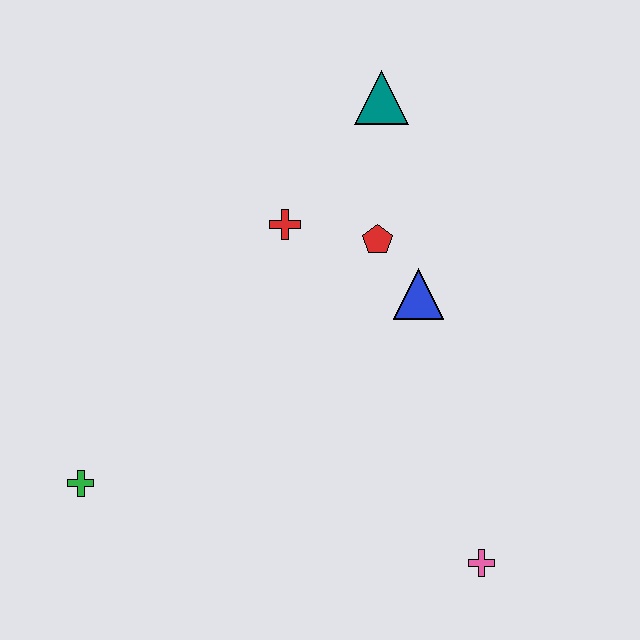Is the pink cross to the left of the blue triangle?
No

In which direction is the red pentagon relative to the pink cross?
The red pentagon is above the pink cross.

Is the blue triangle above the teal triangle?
No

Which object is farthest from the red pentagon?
The green cross is farthest from the red pentagon.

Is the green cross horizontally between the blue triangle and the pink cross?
No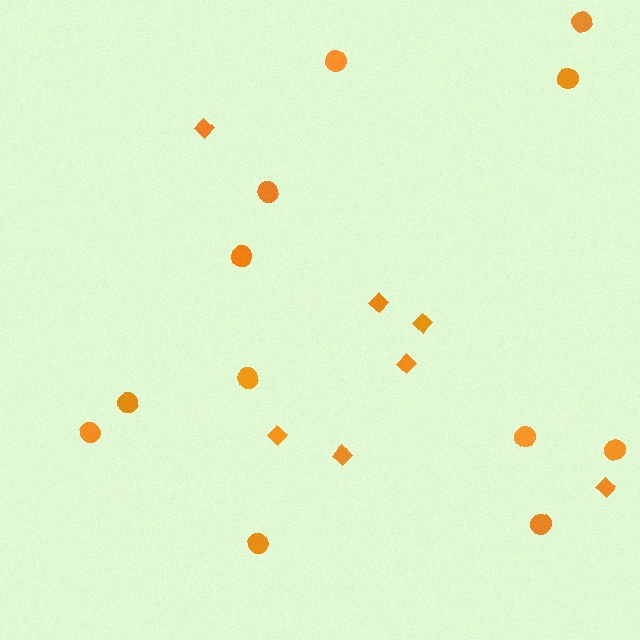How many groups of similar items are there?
There are 2 groups: one group of diamonds (7) and one group of circles (12).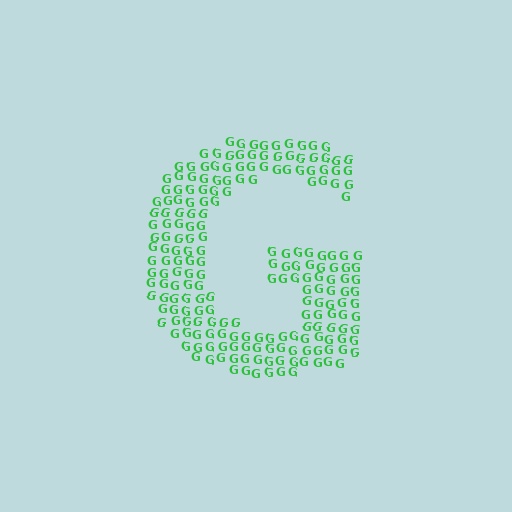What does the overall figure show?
The overall figure shows the letter G.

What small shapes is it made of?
It is made of small letter G's.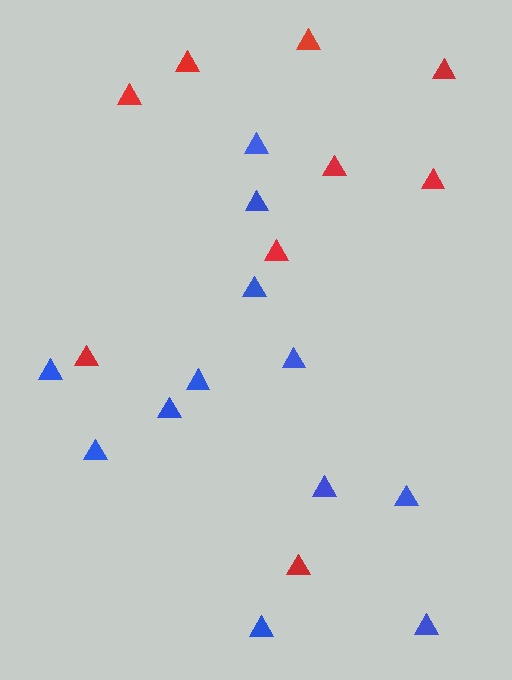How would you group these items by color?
There are 2 groups: one group of red triangles (9) and one group of blue triangles (12).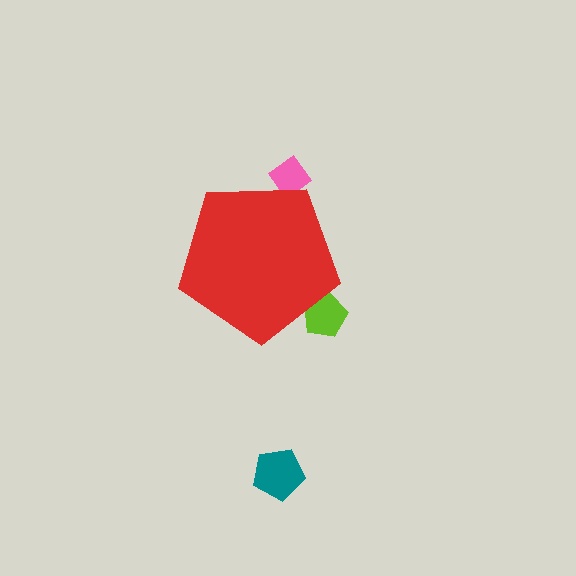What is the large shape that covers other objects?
A red pentagon.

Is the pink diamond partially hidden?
Yes, the pink diamond is partially hidden behind the red pentagon.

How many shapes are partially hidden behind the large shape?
2 shapes are partially hidden.